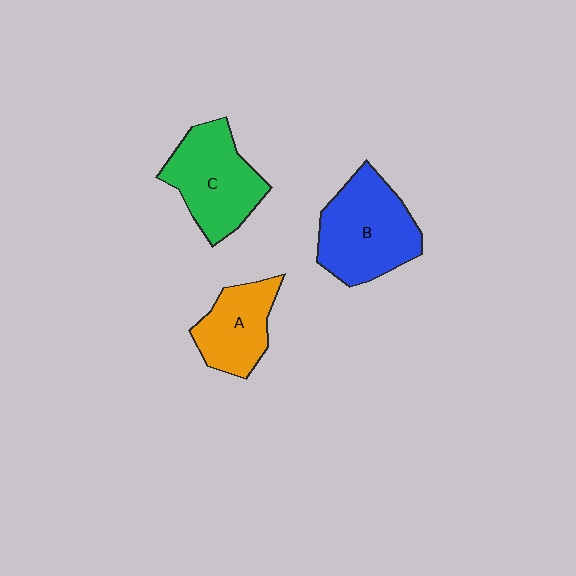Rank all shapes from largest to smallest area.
From largest to smallest: B (blue), C (green), A (orange).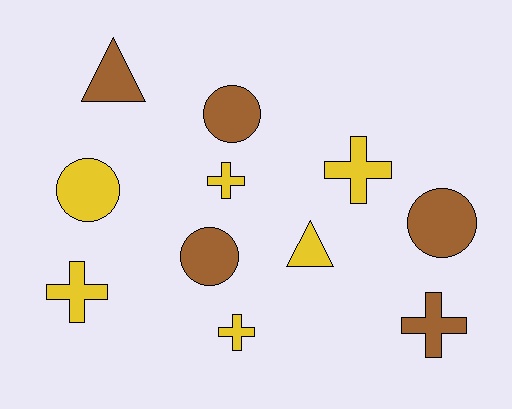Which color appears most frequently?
Yellow, with 6 objects.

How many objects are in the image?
There are 11 objects.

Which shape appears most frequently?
Cross, with 5 objects.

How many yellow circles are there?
There is 1 yellow circle.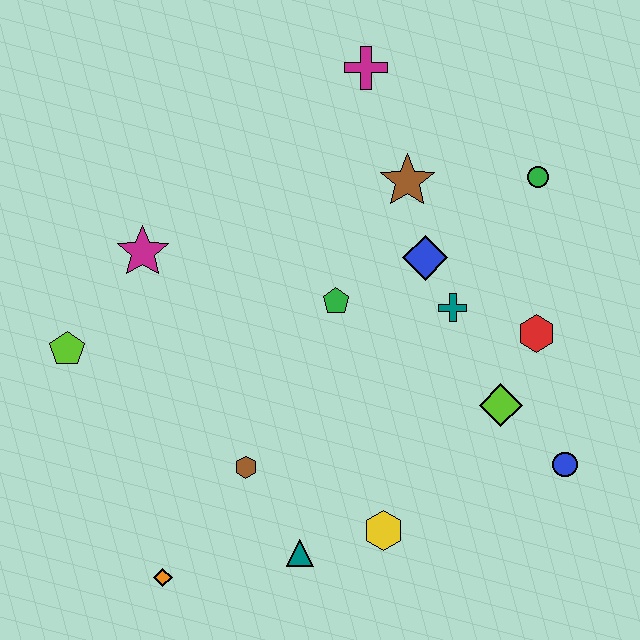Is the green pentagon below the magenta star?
Yes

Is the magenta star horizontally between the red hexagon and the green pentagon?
No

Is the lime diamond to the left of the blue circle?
Yes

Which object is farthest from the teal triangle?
The magenta cross is farthest from the teal triangle.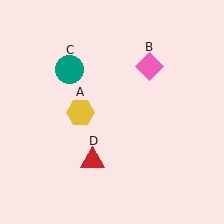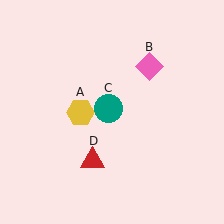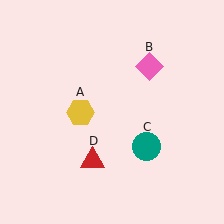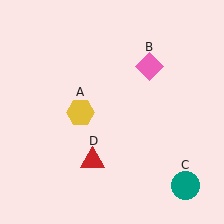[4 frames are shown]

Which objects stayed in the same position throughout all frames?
Yellow hexagon (object A) and pink diamond (object B) and red triangle (object D) remained stationary.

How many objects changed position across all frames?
1 object changed position: teal circle (object C).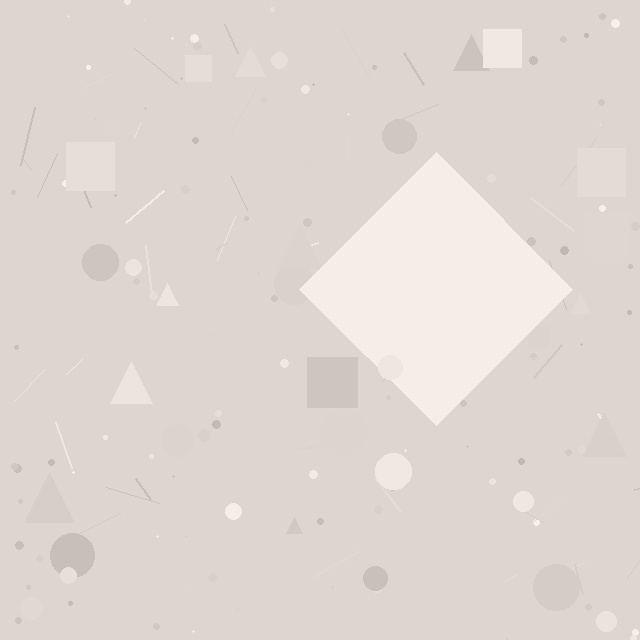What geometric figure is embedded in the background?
A diamond is embedded in the background.